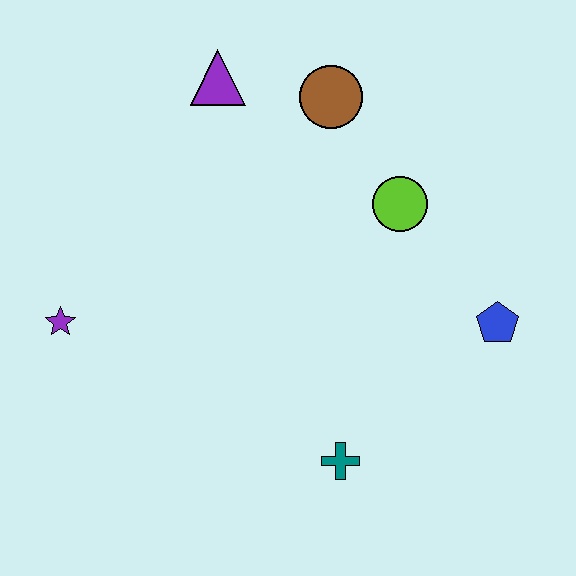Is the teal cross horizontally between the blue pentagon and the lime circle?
No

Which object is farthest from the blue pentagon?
The purple star is farthest from the blue pentagon.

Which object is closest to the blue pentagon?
The lime circle is closest to the blue pentagon.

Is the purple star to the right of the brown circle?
No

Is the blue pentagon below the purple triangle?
Yes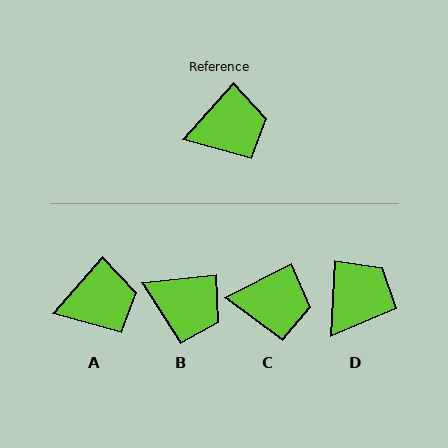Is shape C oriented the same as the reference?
No, it is off by about 21 degrees.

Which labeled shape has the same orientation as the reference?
A.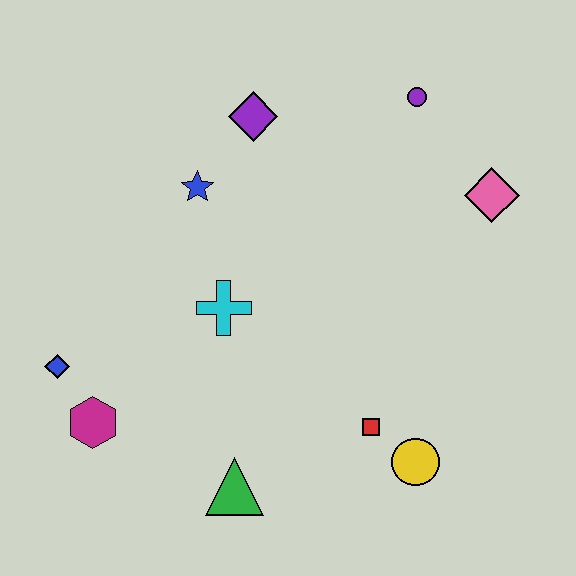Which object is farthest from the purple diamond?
The yellow circle is farthest from the purple diamond.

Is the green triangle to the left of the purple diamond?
Yes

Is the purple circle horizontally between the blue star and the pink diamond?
Yes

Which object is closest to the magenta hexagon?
The blue diamond is closest to the magenta hexagon.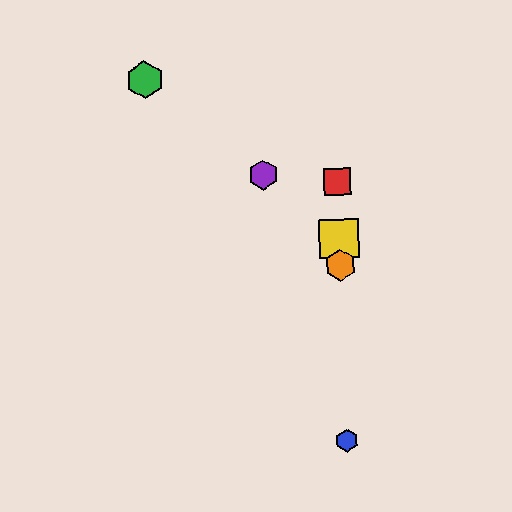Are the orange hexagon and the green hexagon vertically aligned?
No, the orange hexagon is at x≈340 and the green hexagon is at x≈145.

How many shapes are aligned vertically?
4 shapes (the red square, the blue hexagon, the yellow square, the orange hexagon) are aligned vertically.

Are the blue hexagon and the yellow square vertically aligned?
Yes, both are at x≈347.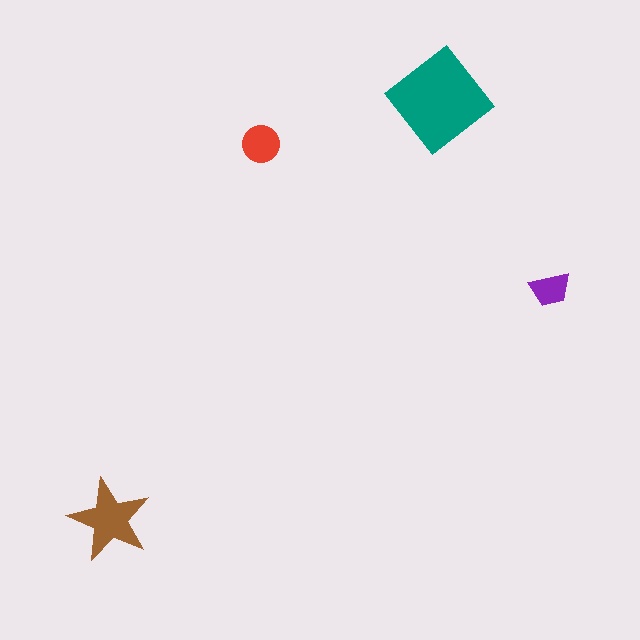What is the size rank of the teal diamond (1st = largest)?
1st.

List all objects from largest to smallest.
The teal diamond, the brown star, the red circle, the purple trapezoid.